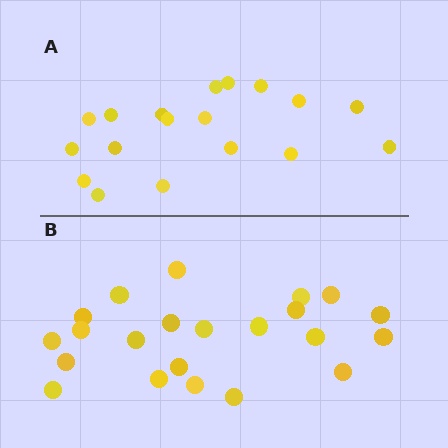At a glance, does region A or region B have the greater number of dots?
Region B (the bottom region) has more dots.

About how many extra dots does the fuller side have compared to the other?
Region B has about 4 more dots than region A.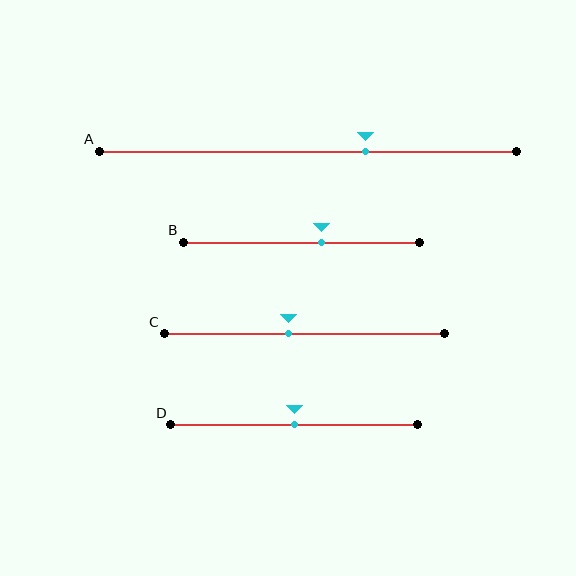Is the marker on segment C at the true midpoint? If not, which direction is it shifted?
No, the marker on segment C is shifted to the left by about 6% of the segment length.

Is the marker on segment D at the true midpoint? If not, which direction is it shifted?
Yes, the marker on segment D is at the true midpoint.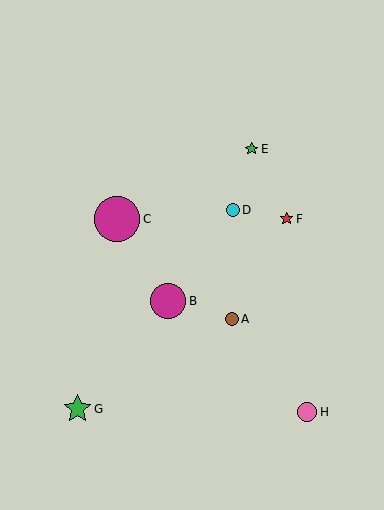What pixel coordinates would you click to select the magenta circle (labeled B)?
Click at (168, 301) to select the magenta circle B.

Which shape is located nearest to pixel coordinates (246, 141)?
The green star (labeled E) at (252, 149) is nearest to that location.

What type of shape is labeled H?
Shape H is a pink circle.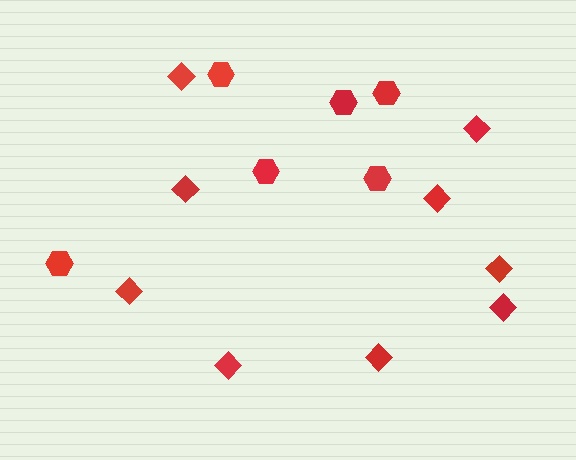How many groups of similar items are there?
There are 2 groups: one group of hexagons (6) and one group of diamonds (9).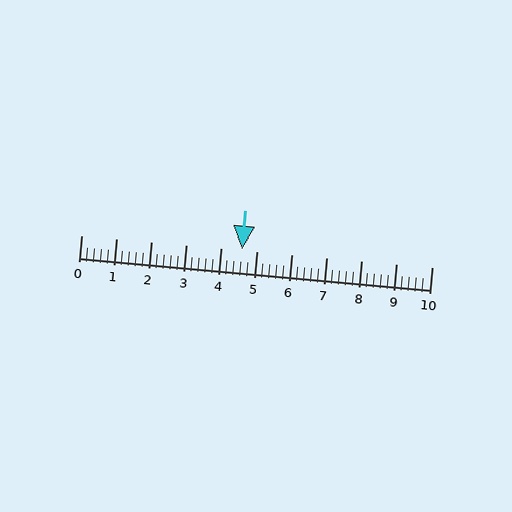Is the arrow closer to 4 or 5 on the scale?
The arrow is closer to 5.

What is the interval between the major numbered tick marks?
The major tick marks are spaced 1 units apart.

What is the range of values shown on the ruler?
The ruler shows values from 0 to 10.